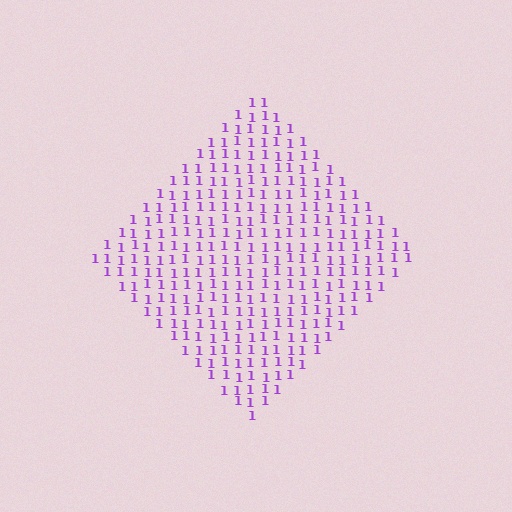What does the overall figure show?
The overall figure shows a diamond.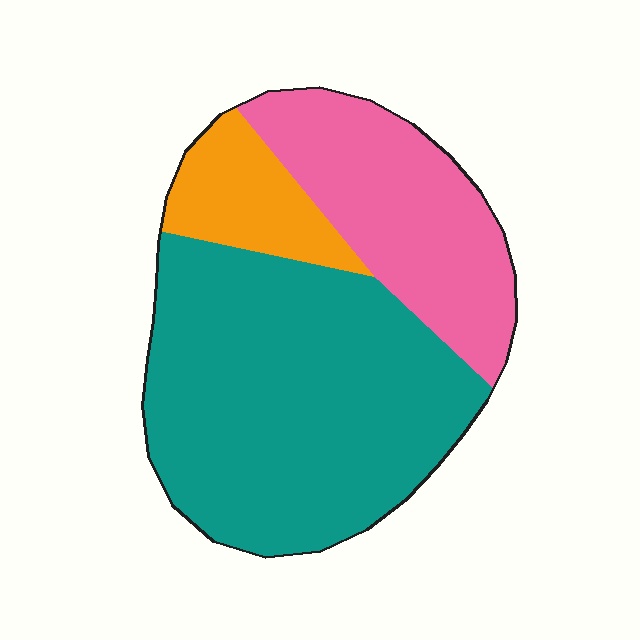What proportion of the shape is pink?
Pink covers around 30% of the shape.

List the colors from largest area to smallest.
From largest to smallest: teal, pink, orange.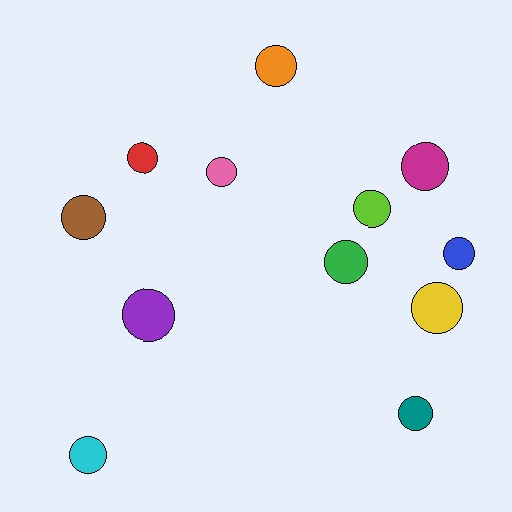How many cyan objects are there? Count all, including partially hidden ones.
There is 1 cyan object.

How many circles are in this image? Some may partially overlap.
There are 12 circles.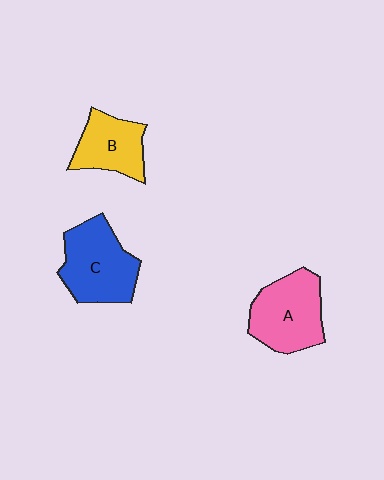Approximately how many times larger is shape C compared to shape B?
Approximately 1.4 times.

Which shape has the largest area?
Shape C (blue).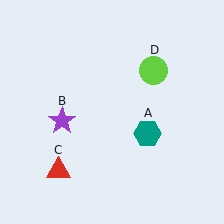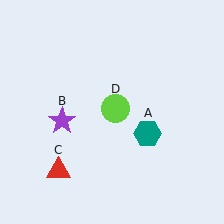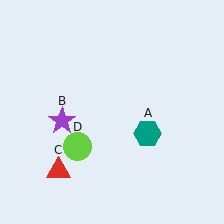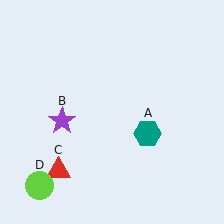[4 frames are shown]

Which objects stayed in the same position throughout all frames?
Teal hexagon (object A) and purple star (object B) and red triangle (object C) remained stationary.